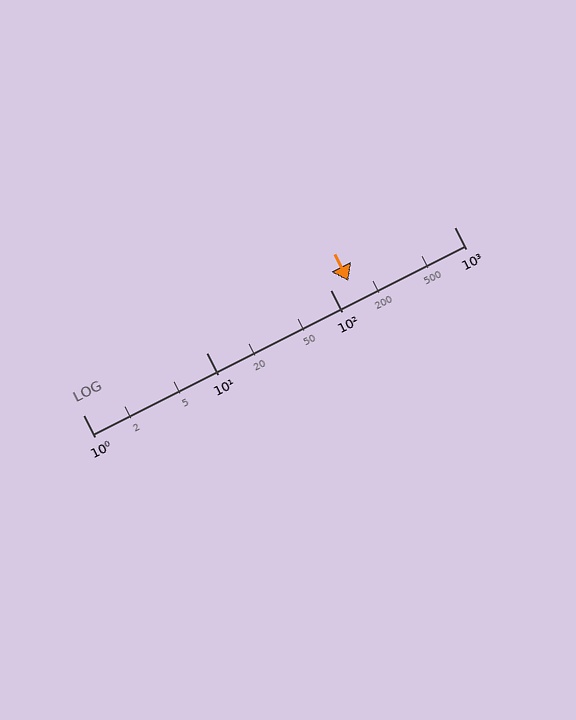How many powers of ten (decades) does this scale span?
The scale spans 3 decades, from 1 to 1000.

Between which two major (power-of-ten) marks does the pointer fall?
The pointer is between 100 and 1000.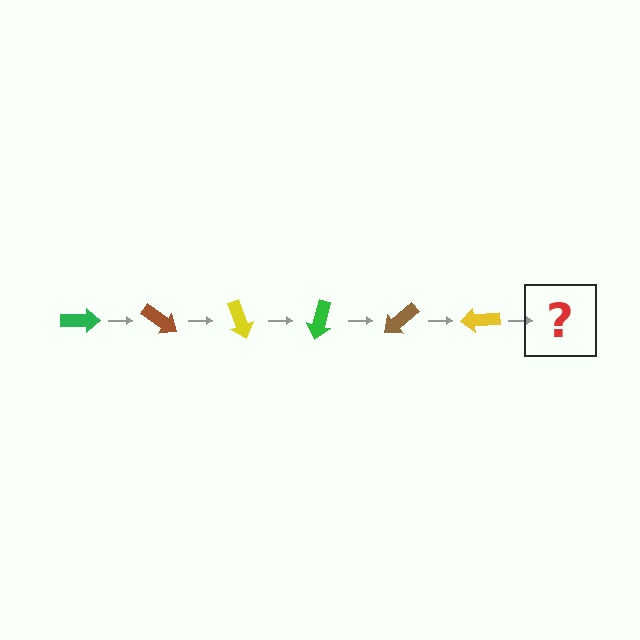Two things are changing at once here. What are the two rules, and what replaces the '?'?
The two rules are that it rotates 35 degrees each step and the color cycles through green, brown, and yellow. The '?' should be a green arrow, rotated 210 degrees from the start.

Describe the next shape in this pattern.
It should be a green arrow, rotated 210 degrees from the start.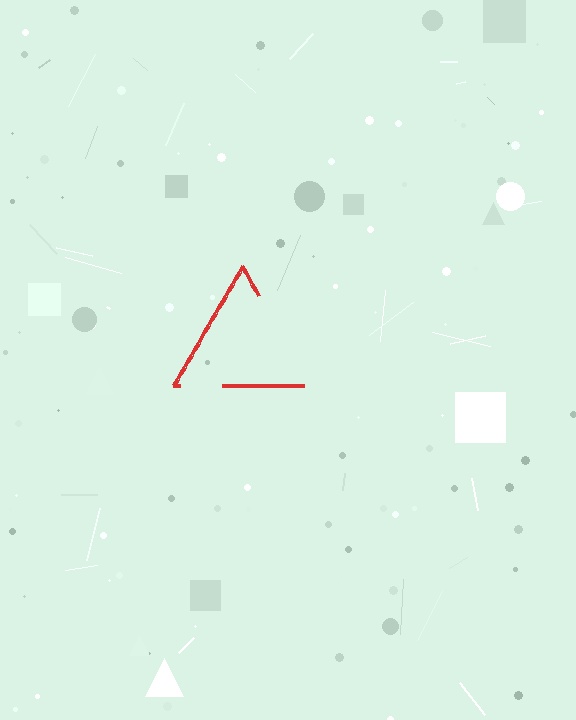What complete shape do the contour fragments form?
The contour fragments form a triangle.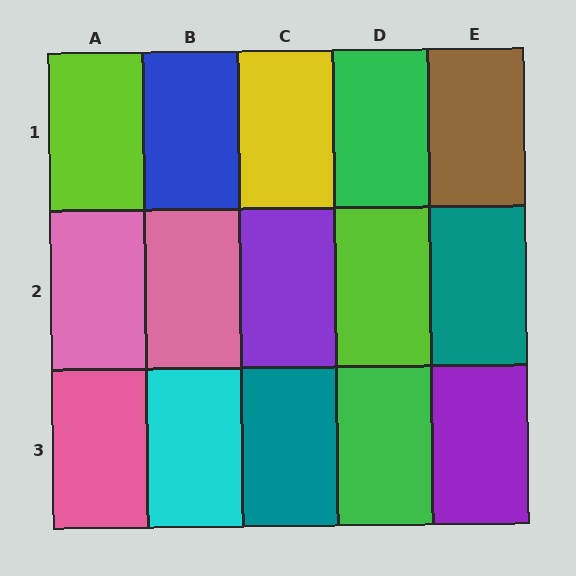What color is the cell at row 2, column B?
Pink.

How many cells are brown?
1 cell is brown.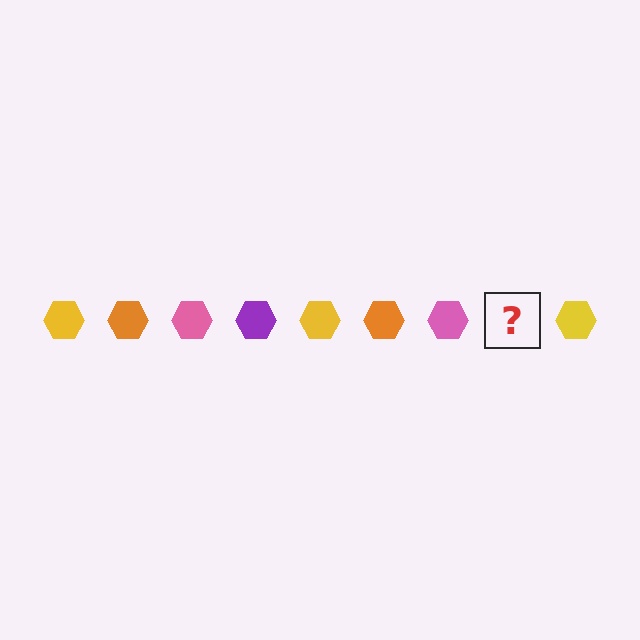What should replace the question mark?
The question mark should be replaced with a purple hexagon.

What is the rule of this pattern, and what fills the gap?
The rule is that the pattern cycles through yellow, orange, pink, purple hexagons. The gap should be filled with a purple hexagon.